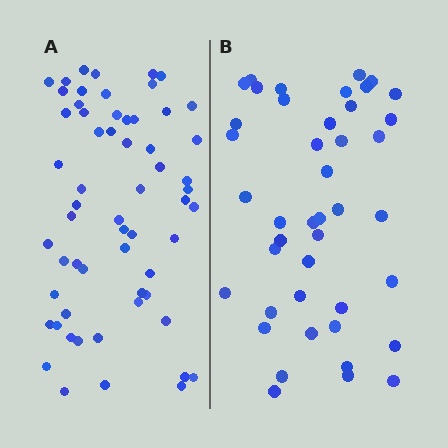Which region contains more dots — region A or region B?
Region A (the left region) has more dots.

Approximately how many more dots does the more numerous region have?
Region A has approximately 15 more dots than region B.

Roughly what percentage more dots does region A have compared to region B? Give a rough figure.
About 40% more.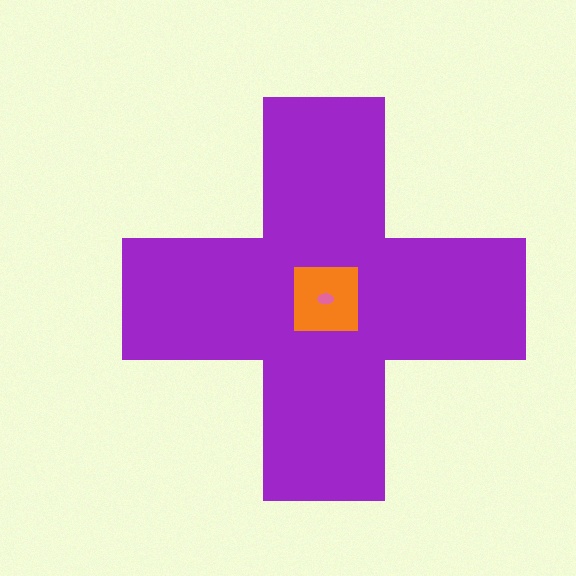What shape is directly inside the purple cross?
The orange square.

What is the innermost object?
The pink ellipse.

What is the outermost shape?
The purple cross.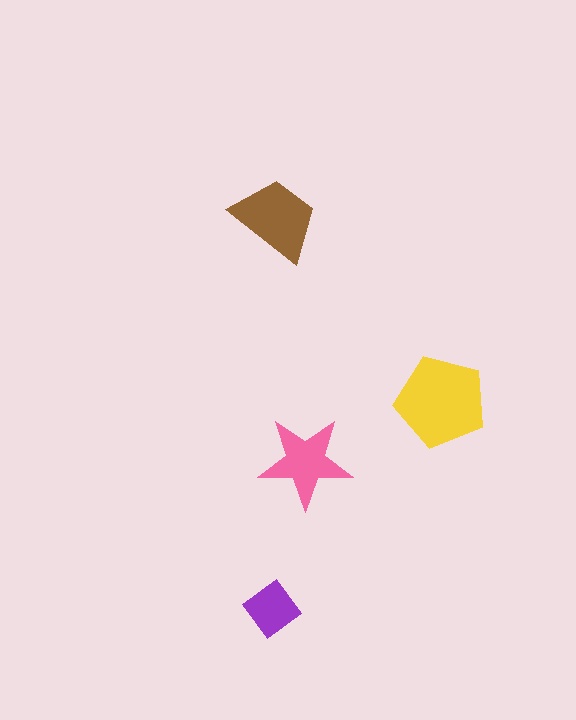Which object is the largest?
The yellow pentagon.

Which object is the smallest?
The purple diamond.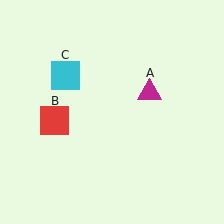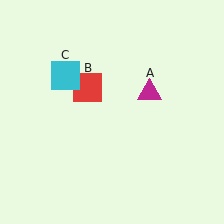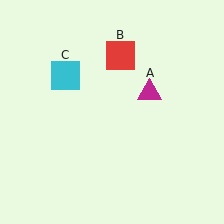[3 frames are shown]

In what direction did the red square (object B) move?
The red square (object B) moved up and to the right.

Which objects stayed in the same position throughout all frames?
Magenta triangle (object A) and cyan square (object C) remained stationary.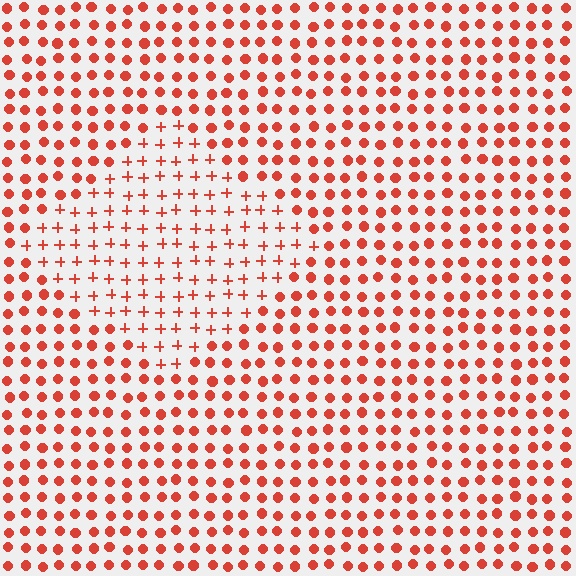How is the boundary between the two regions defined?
The boundary is defined by a change in element shape: plus signs inside vs. circles outside. All elements share the same color and spacing.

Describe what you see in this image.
The image is filled with small red elements arranged in a uniform grid. A diamond-shaped region contains plus signs, while the surrounding area contains circles. The boundary is defined purely by the change in element shape.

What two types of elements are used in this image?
The image uses plus signs inside the diamond region and circles outside it.